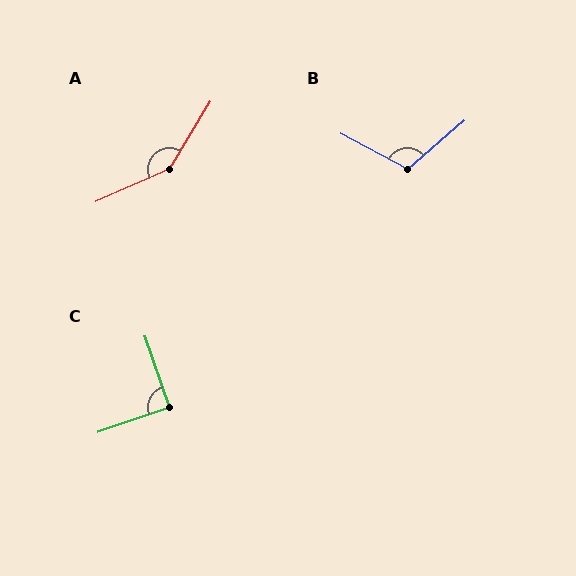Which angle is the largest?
A, at approximately 146 degrees.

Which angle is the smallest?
C, at approximately 90 degrees.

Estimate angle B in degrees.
Approximately 111 degrees.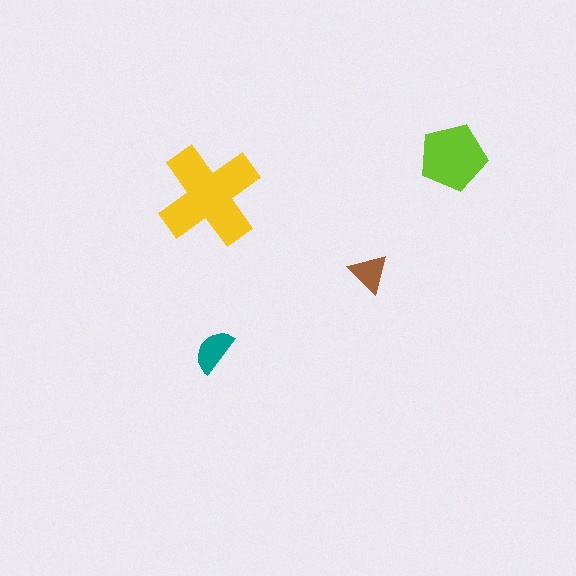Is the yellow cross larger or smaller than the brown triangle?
Larger.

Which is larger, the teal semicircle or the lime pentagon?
The lime pentagon.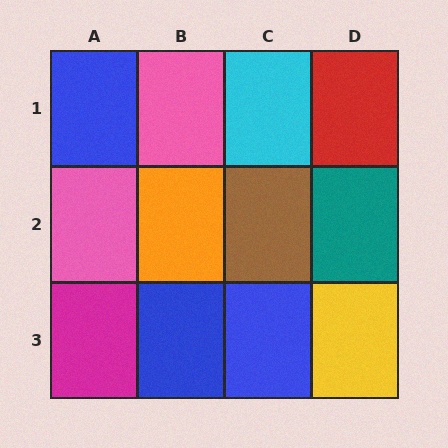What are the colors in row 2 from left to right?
Pink, orange, brown, teal.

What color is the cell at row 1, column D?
Red.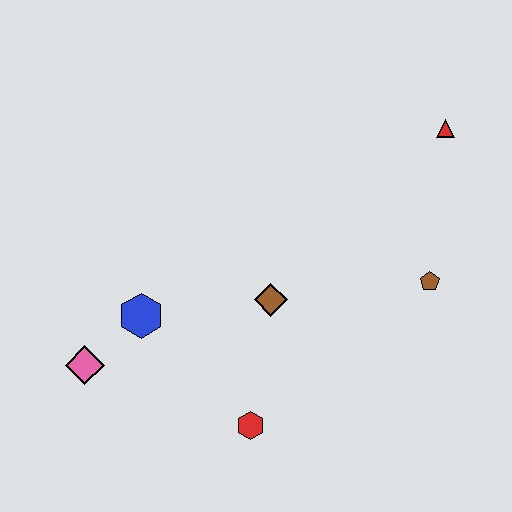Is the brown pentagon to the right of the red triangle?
No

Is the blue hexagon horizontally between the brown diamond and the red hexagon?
No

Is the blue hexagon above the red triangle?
No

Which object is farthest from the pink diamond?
The red triangle is farthest from the pink diamond.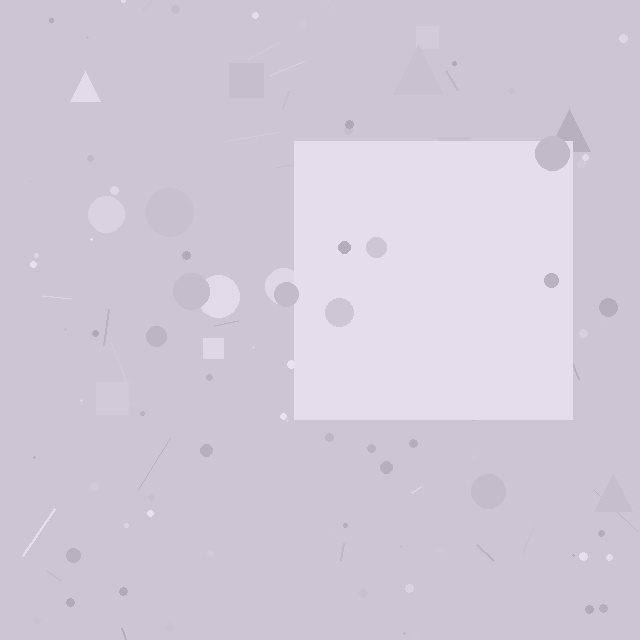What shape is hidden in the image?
A square is hidden in the image.